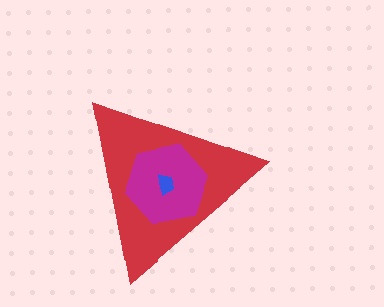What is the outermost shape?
The red triangle.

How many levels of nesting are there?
3.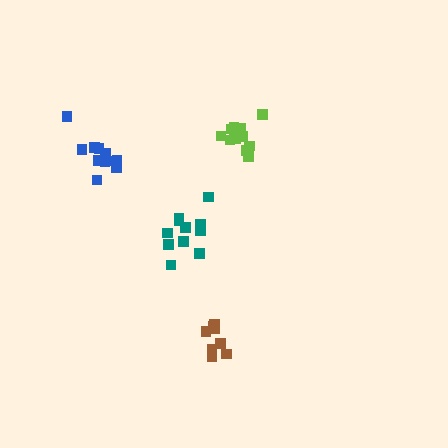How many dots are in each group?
Group 1: 8 dots, Group 2: 13 dots, Group 3: 11 dots, Group 4: 11 dots (43 total).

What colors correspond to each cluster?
The clusters are colored: brown, lime, blue, teal.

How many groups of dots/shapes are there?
There are 4 groups.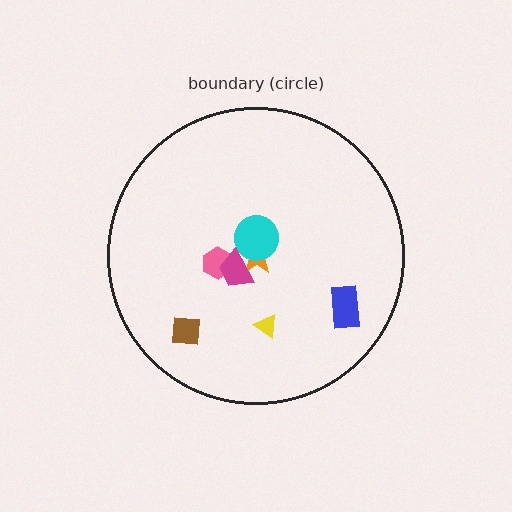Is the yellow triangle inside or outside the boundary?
Inside.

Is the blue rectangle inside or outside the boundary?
Inside.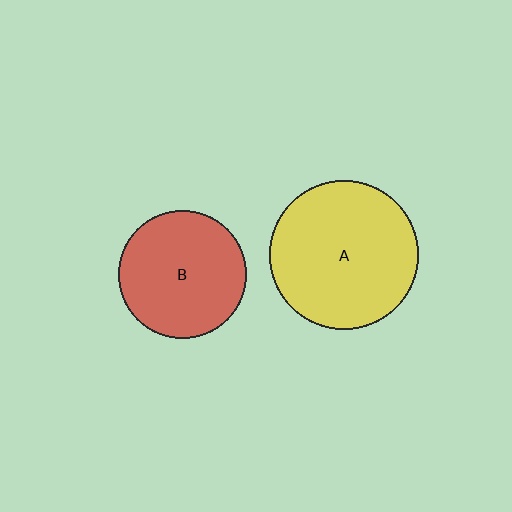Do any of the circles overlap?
No, none of the circles overlap.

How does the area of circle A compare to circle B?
Approximately 1.4 times.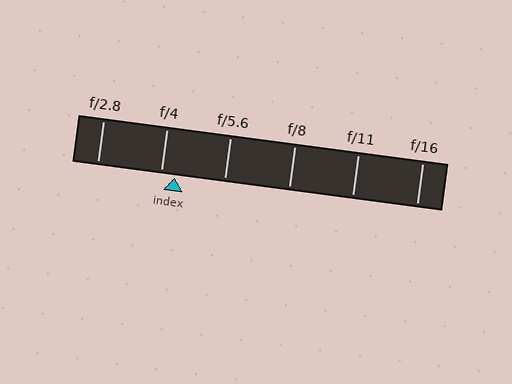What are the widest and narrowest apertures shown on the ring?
The widest aperture shown is f/2.8 and the narrowest is f/16.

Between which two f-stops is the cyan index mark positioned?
The index mark is between f/4 and f/5.6.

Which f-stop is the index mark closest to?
The index mark is closest to f/4.